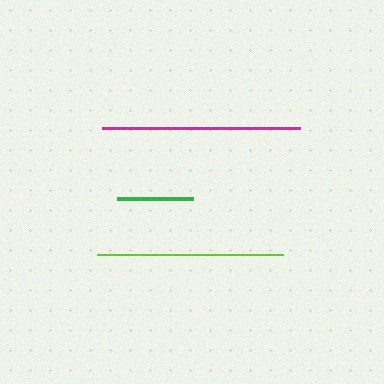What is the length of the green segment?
The green segment is approximately 76 pixels long.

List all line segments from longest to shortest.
From longest to shortest: magenta, lime, green.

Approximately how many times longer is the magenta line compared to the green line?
The magenta line is approximately 2.6 times the length of the green line.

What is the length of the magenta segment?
The magenta segment is approximately 197 pixels long.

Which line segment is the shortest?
The green line is the shortest at approximately 76 pixels.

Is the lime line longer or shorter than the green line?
The lime line is longer than the green line.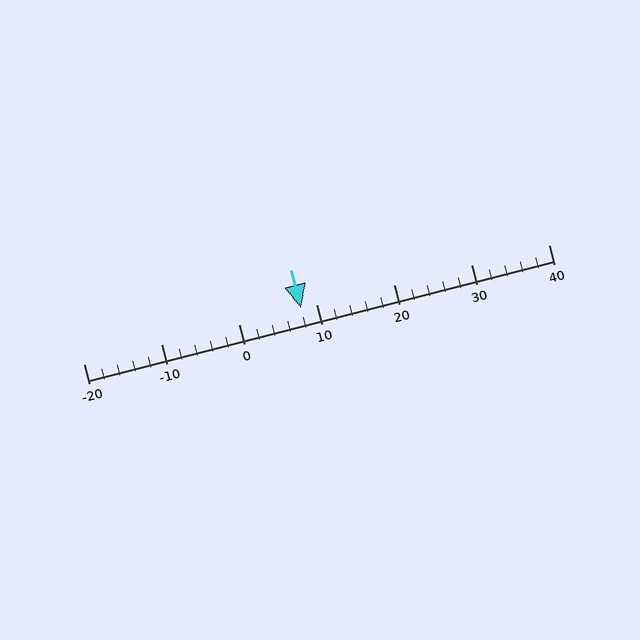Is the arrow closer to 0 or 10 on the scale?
The arrow is closer to 10.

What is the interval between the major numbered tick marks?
The major tick marks are spaced 10 units apart.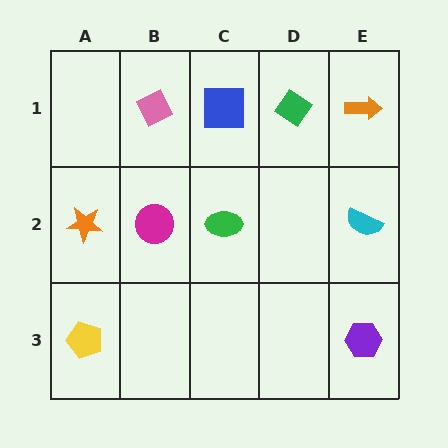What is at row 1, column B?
A pink diamond.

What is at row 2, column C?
A green ellipse.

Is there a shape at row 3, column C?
No, that cell is empty.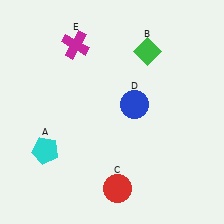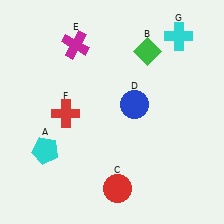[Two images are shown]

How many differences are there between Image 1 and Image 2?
There are 2 differences between the two images.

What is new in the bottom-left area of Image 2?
A red cross (F) was added in the bottom-left area of Image 2.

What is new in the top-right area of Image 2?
A cyan cross (G) was added in the top-right area of Image 2.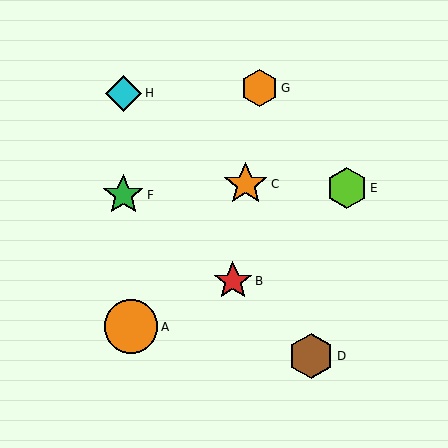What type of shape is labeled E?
Shape E is a lime hexagon.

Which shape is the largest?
The orange circle (labeled A) is the largest.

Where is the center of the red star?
The center of the red star is at (233, 281).